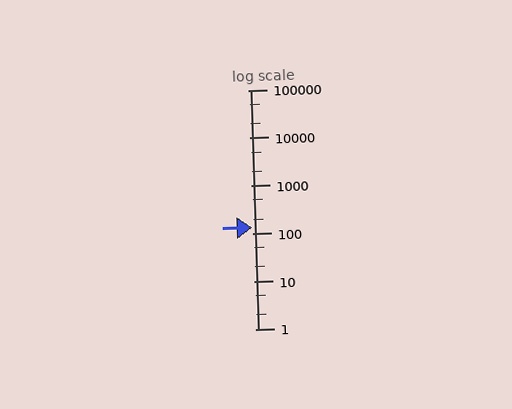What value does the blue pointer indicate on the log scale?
The pointer indicates approximately 130.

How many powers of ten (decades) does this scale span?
The scale spans 5 decades, from 1 to 100000.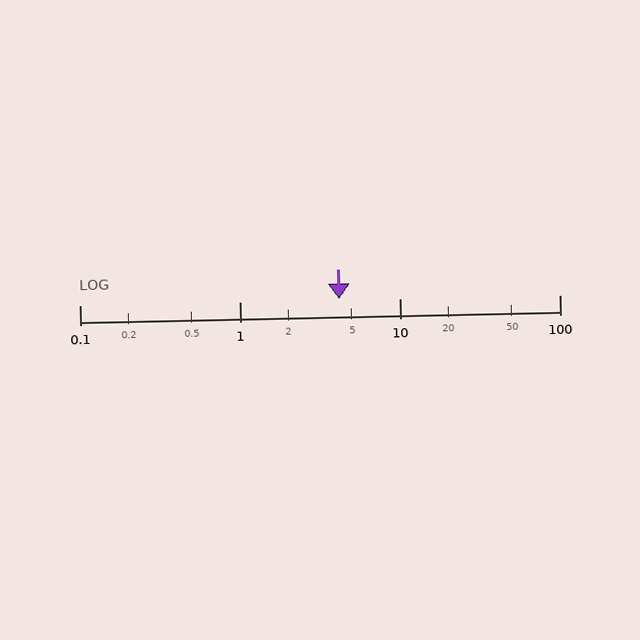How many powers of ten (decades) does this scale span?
The scale spans 3 decades, from 0.1 to 100.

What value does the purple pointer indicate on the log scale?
The pointer indicates approximately 4.2.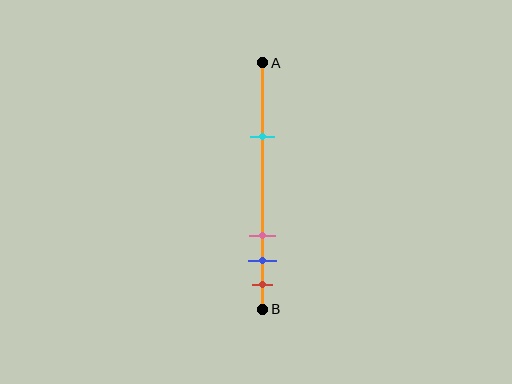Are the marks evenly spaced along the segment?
No, the marks are not evenly spaced.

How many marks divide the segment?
There are 4 marks dividing the segment.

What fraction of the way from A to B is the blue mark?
The blue mark is approximately 80% (0.8) of the way from A to B.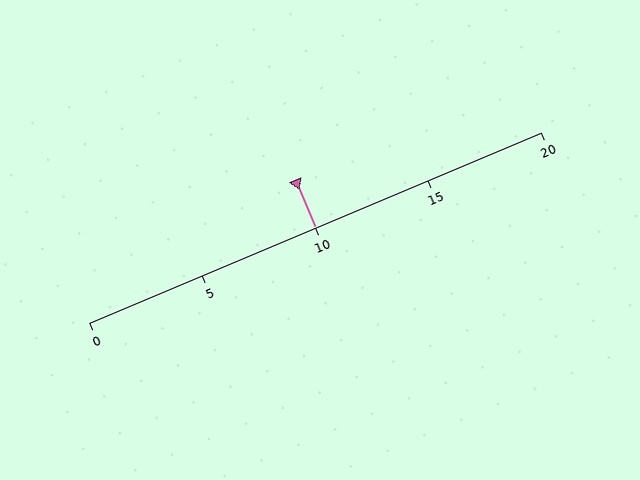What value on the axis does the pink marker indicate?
The marker indicates approximately 10.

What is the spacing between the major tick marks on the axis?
The major ticks are spaced 5 apart.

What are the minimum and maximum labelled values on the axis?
The axis runs from 0 to 20.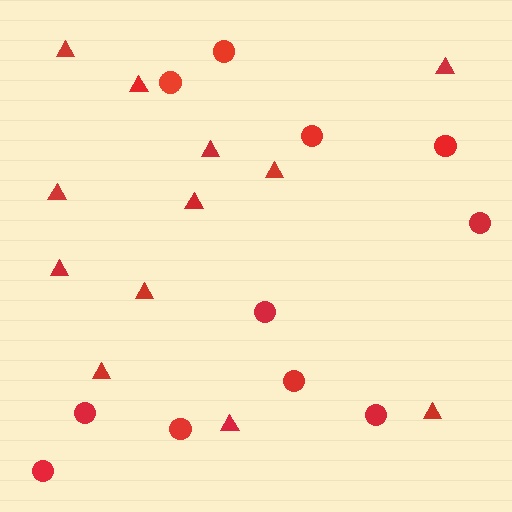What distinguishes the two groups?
There are 2 groups: one group of triangles (12) and one group of circles (11).